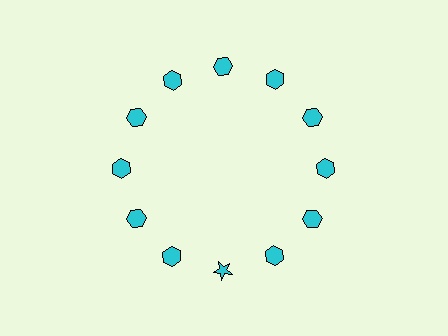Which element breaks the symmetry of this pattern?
The cyan star at roughly the 6 o'clock position breaks the symmetry. All other shapes are cyan hexagons.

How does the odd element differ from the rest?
It has a different shape: star instead of hexagon.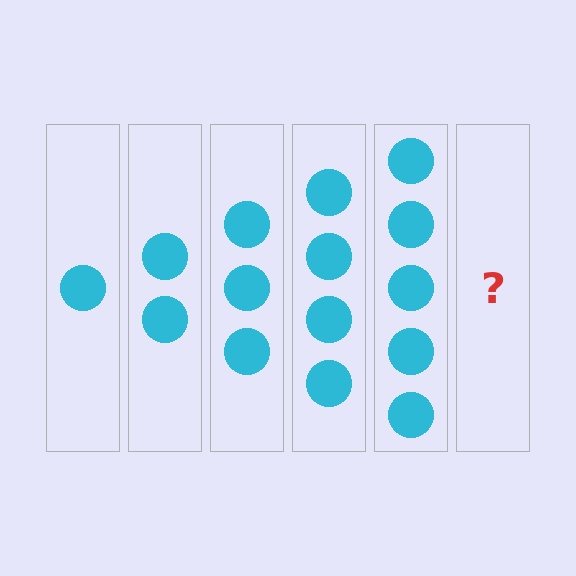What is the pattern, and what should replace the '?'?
The pattern is that each step adds one more circle. The '?' should be 6 circles.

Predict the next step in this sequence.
The next step is 6 circles.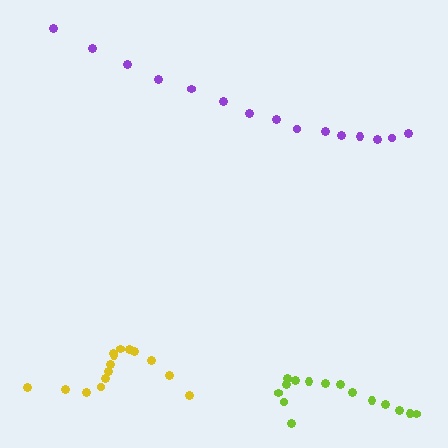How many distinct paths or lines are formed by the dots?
There are 3 distinct paths.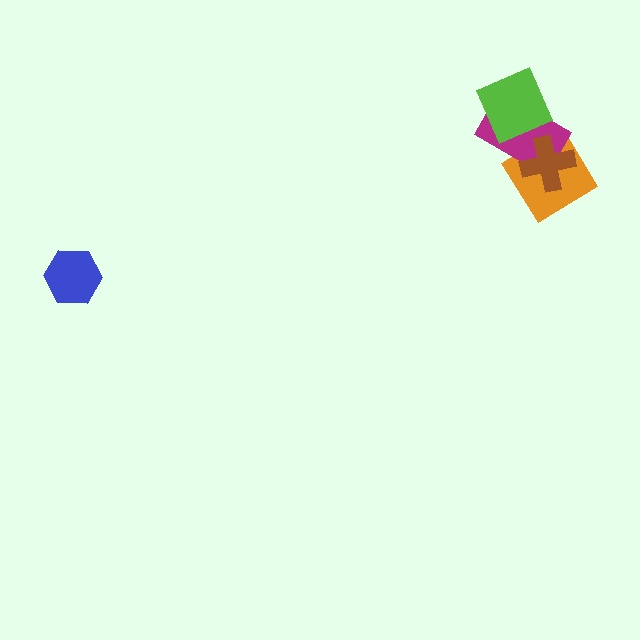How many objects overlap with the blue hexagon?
0 objects overlap with the blue hexagon.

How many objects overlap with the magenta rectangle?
3 objects overlap with the magenta rectangle.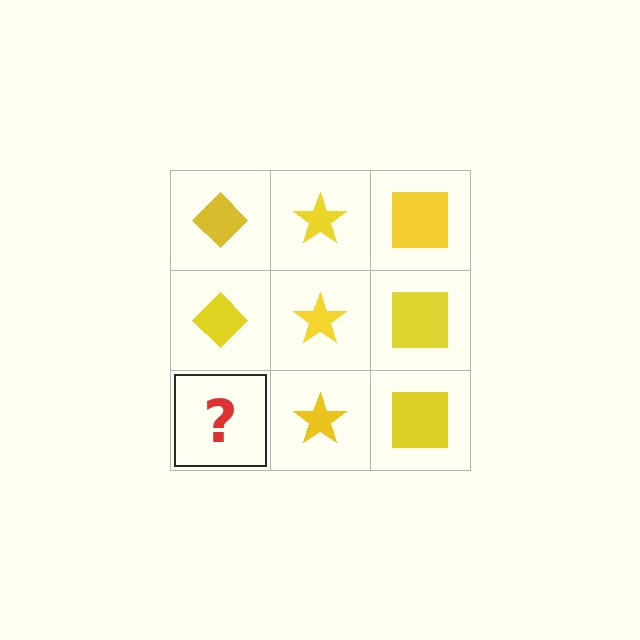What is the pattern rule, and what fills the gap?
The rule is that each column has a consistent shape. The gap should be filled with a yellow diamond.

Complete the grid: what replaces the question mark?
The question mark should be replaced with a yellow diamond.